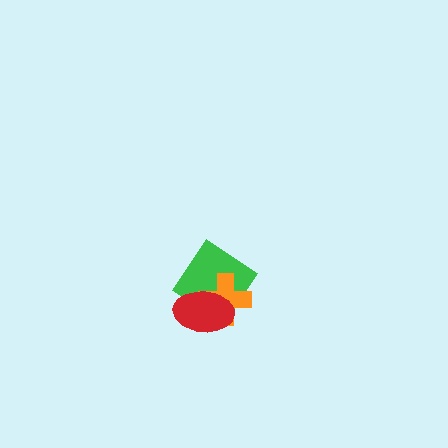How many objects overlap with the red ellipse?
2 objects overlap with the red ellipse.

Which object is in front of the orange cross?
The red ellipse is in front of the orange cross.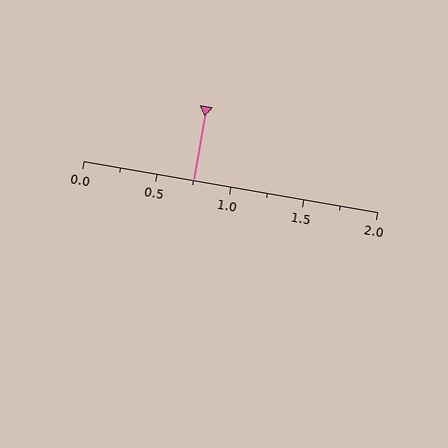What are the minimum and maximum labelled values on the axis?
The axis runs from 0.0 to 2.0.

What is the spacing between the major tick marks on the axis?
The major ticks are spaced 0.5 apart.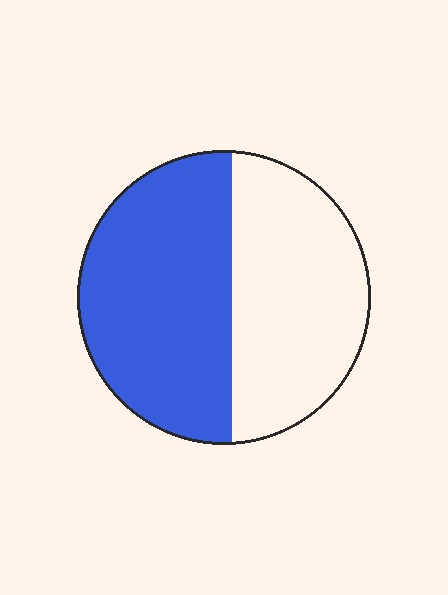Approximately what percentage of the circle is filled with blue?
Approximately 55%.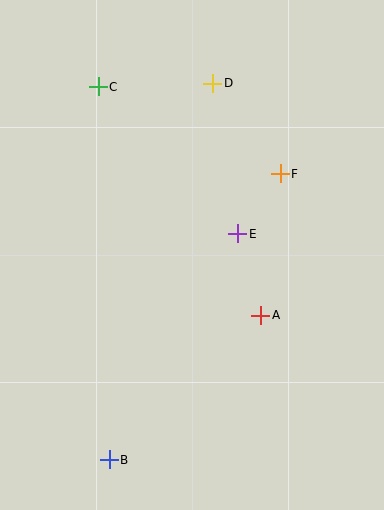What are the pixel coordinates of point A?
Point A is at (261, 315).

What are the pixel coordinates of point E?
Point E is at (238, 234).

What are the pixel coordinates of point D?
Point D is at (213, 83).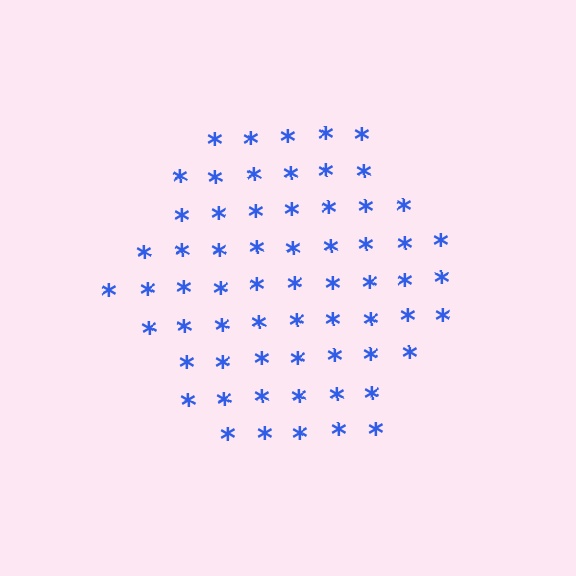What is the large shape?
The large shape is a hexagon.